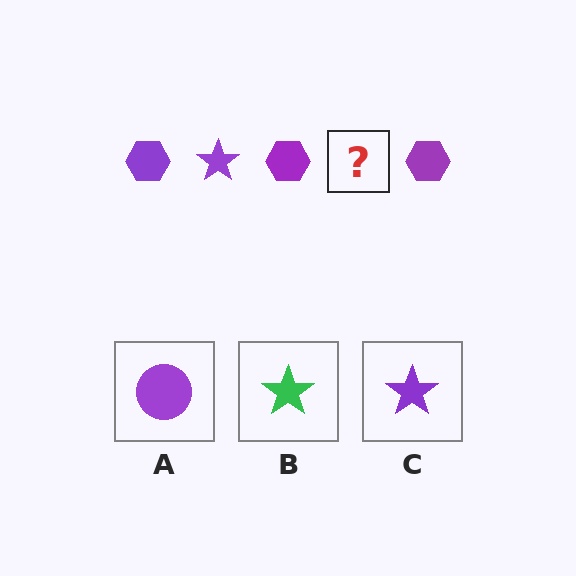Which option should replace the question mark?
Option C.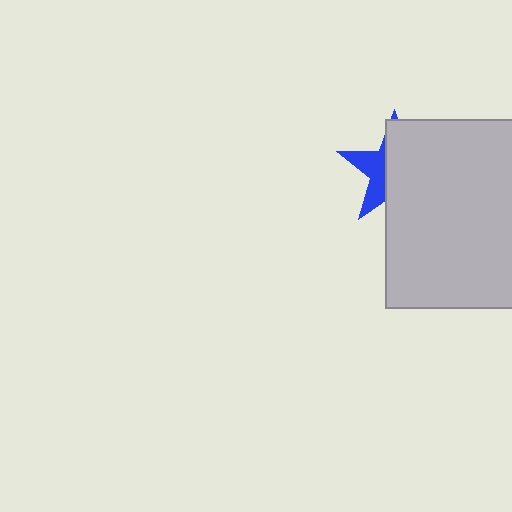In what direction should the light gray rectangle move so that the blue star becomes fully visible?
The light gray rectangle should move right. That is the shortest direction to clear the overlap and leave the blue star fully visible.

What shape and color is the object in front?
The object in front is a light gray rectangle.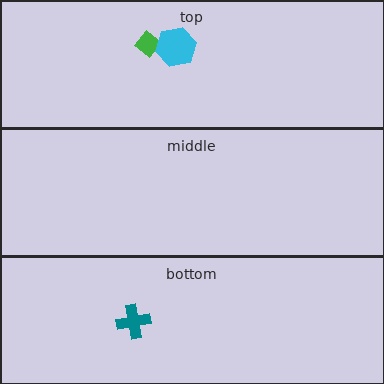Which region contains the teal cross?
The bottom region.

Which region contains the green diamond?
The top region.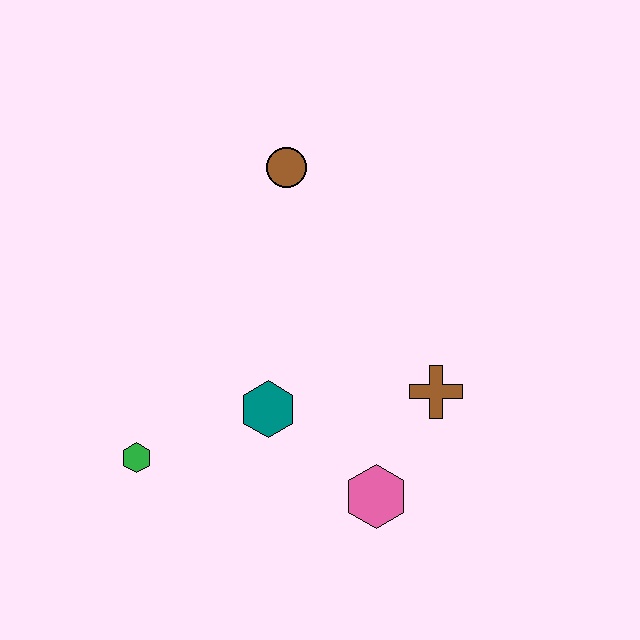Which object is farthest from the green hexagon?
The brown circle is farthest from the green hexagon.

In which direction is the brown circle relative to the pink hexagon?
The brown circle is above the pink hexagon.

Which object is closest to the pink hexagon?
The brown cross is closest to the pink hexagon.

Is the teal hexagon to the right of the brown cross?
No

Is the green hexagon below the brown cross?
Yes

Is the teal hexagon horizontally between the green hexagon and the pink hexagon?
Yes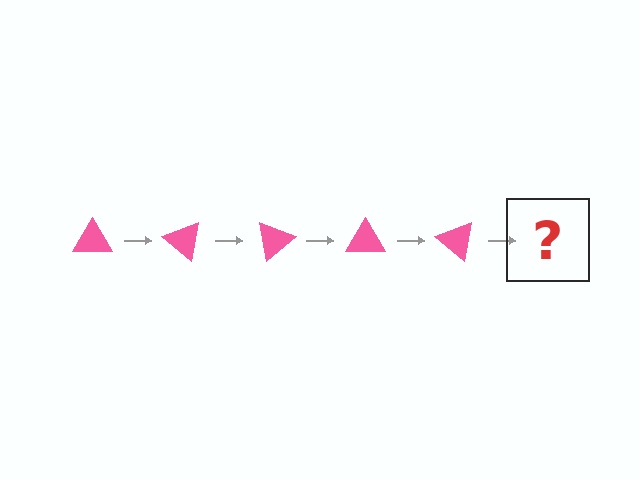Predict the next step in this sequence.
The next step is a pink triangle rotated 200 degrees.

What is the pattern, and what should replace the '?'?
The pattern is that the triangle rotates 40 degrees each step. The '?' should be a pink triangle rotated 200 degrees.